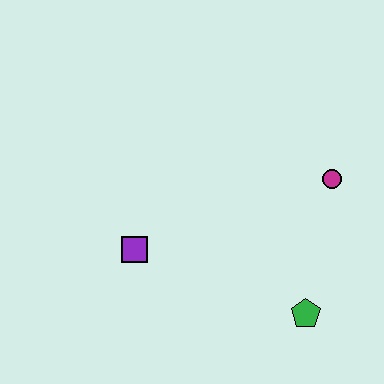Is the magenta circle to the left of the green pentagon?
No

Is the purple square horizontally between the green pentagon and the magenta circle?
No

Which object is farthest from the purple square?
The magenta circle is farthest from the purple square.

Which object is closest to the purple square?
The green pentagon is closest to the purple square.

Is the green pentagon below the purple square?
Yes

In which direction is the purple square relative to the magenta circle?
The purple square is to the left of the magenta circle.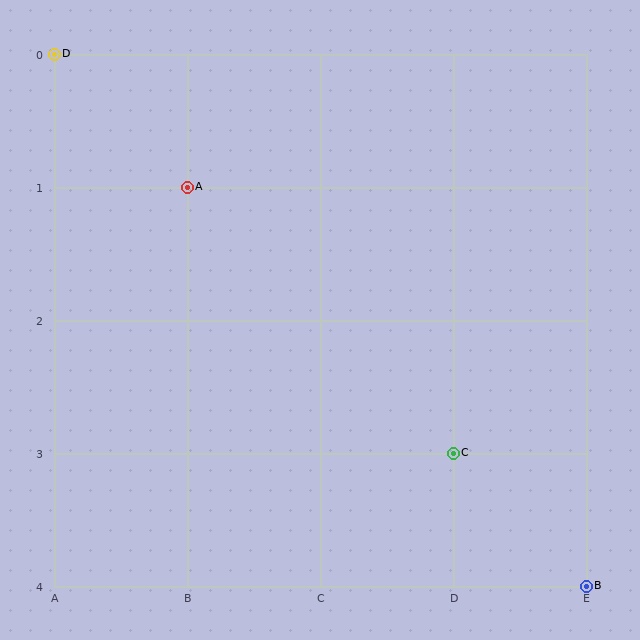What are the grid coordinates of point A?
Point A is at grid coordinates (B, 1).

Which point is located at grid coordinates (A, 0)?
Point D is at (A, 0).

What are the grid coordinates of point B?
Point B is at grid coordinates (E, 4).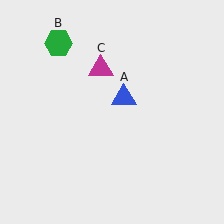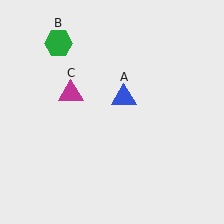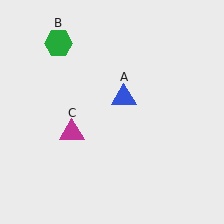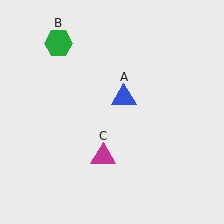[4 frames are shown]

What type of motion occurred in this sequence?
The magenta triangle (object C) rotated counterclockwise around the center of the scene.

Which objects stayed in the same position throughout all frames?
Blue triangle (object A) and green hexagon (object B) remained stationary.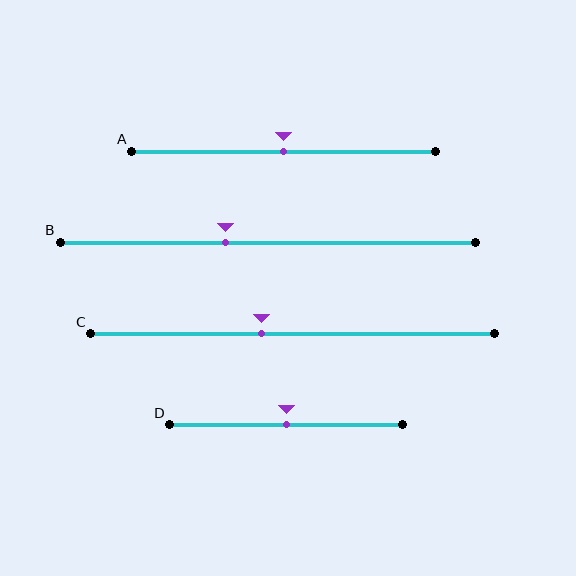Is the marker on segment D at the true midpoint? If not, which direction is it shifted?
Yes, the marker on segment D is at the true midpoint.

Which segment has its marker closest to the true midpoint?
Segment A has its marker closest to the true midpoint.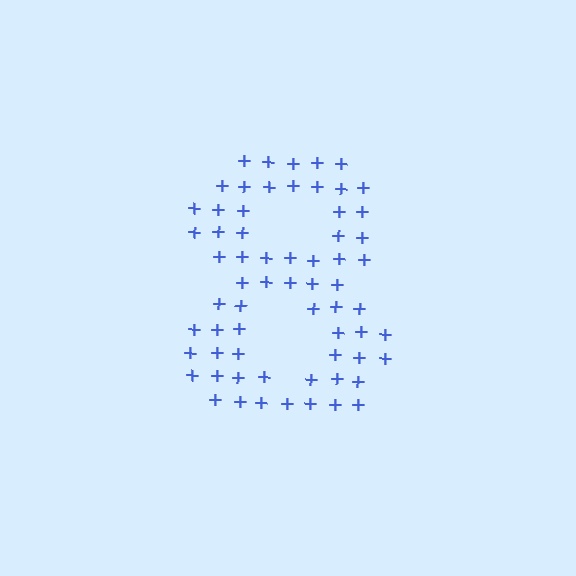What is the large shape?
The large shape is the digit 8.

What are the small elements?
The small elements are plus signs.